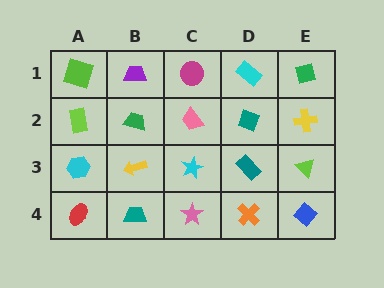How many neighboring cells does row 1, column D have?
3.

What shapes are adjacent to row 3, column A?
A lime rectangle (row 2, column A), a red ellipse (row 4, column A), a yellow arrow (row 3, column B).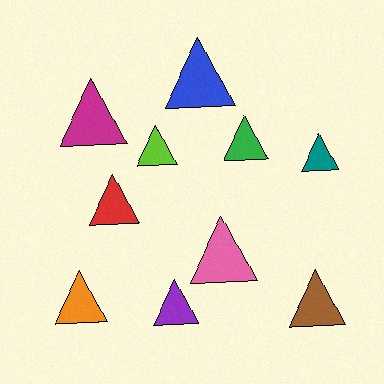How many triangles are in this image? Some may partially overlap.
There are 10 triangles.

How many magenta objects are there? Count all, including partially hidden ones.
There is 1 magenta object.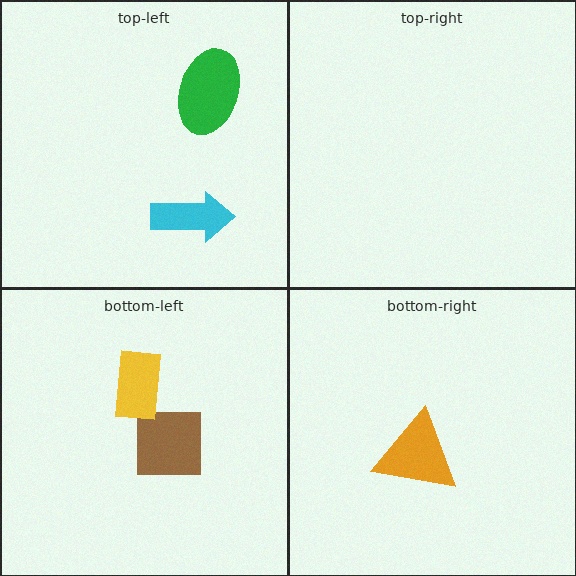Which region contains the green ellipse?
The top-left region.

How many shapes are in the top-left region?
2.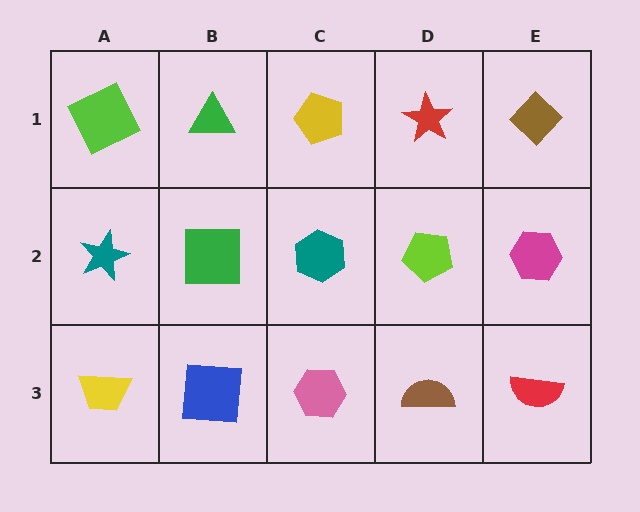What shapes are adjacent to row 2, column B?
A green triangle (row 1, column B), a blue square (row 3, column B), a teal star (row 2, column A), a teal hexagon (row 2, column C).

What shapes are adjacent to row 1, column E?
A magenta hexagon (row 2, column E), a red star (row 1, column D).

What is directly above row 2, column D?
A red star.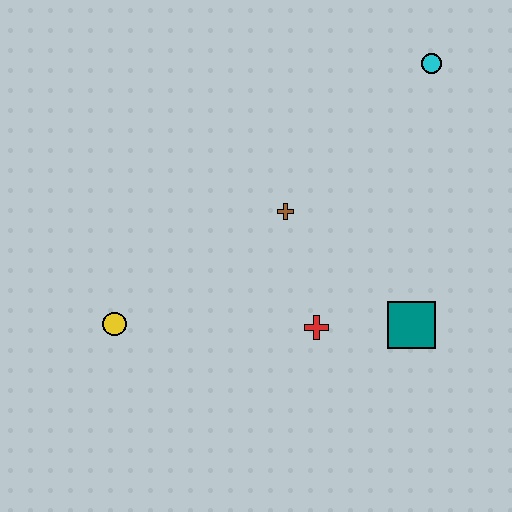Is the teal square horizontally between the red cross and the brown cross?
No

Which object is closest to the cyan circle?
The brown cross is closest to the cyan circle.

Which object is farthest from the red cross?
The cyan circle is farthest from the red cross.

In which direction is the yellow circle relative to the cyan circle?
The yellow circle is to the left of the cyan circle.